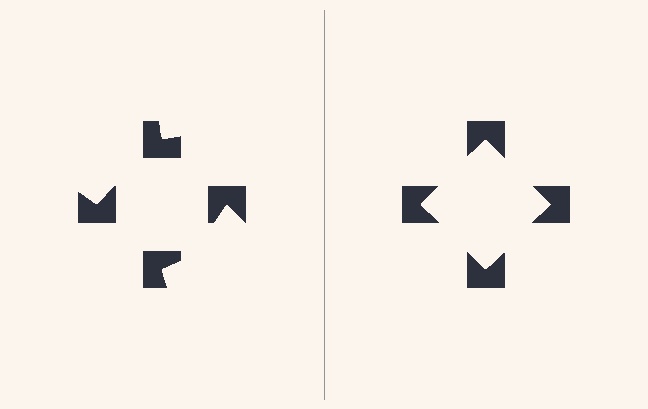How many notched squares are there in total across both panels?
8 — 4 on each side.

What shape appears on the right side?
An illusory square.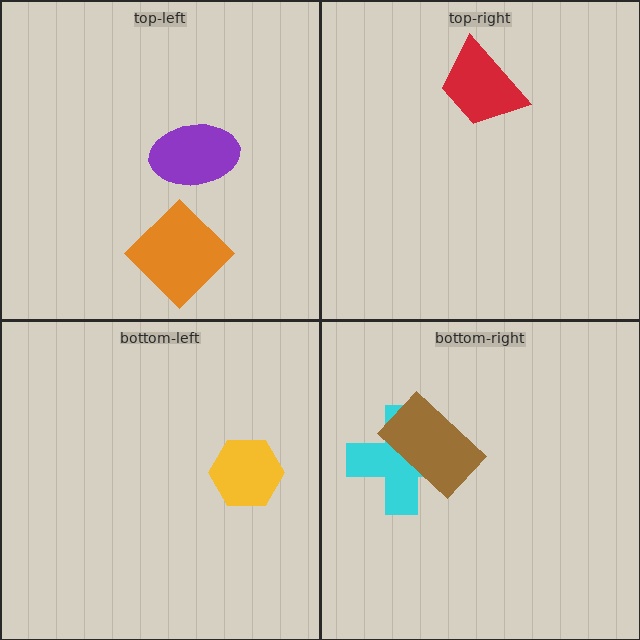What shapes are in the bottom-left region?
The yellow hexagon.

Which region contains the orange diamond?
The top-left region.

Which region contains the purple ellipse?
The top-left region.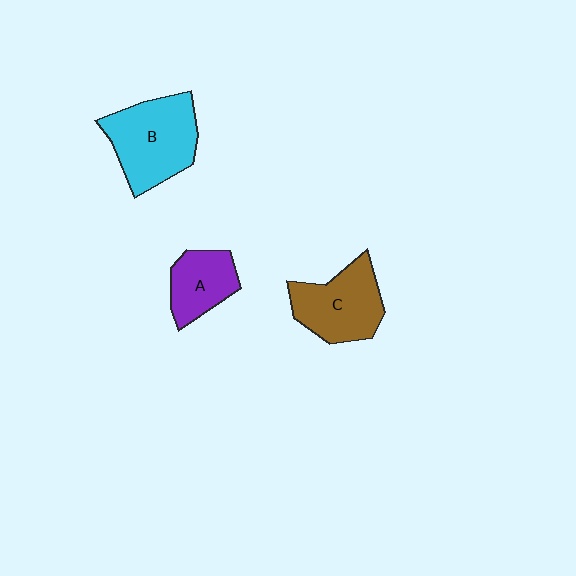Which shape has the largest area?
Shape B (cyan).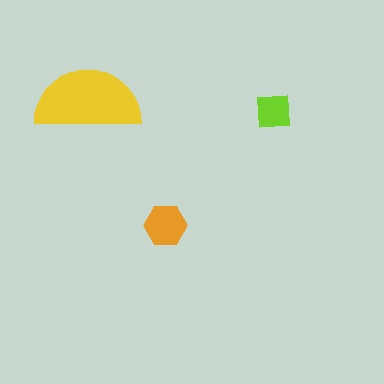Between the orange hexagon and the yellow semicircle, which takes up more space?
The yellow semicircle.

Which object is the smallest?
The lime square.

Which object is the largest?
The yellow semicircle.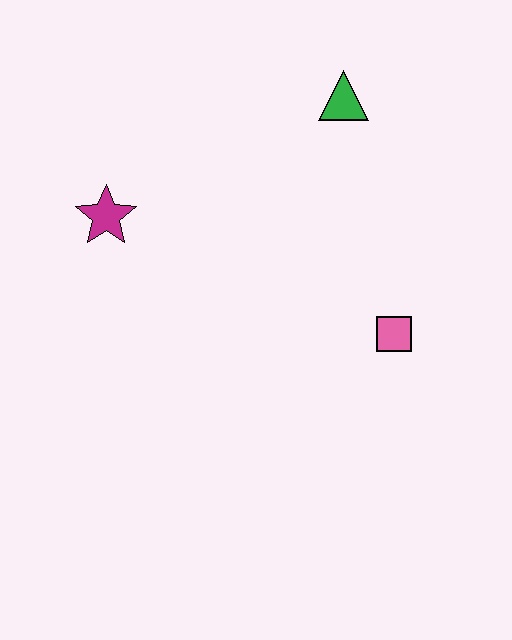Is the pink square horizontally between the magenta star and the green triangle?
No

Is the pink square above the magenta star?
No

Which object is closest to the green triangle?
The pink square is closest to the green triangle.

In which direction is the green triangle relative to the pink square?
The green triangle is above the pink square.